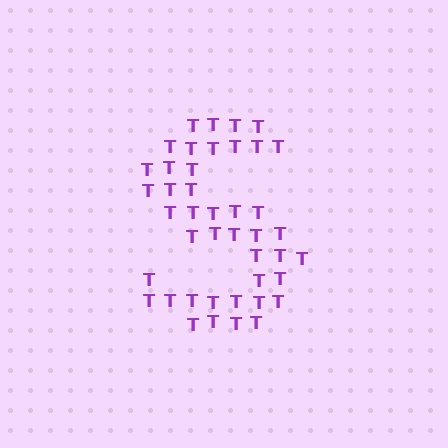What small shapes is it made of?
It is made of small letter T's.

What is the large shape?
The large shape is the letter S.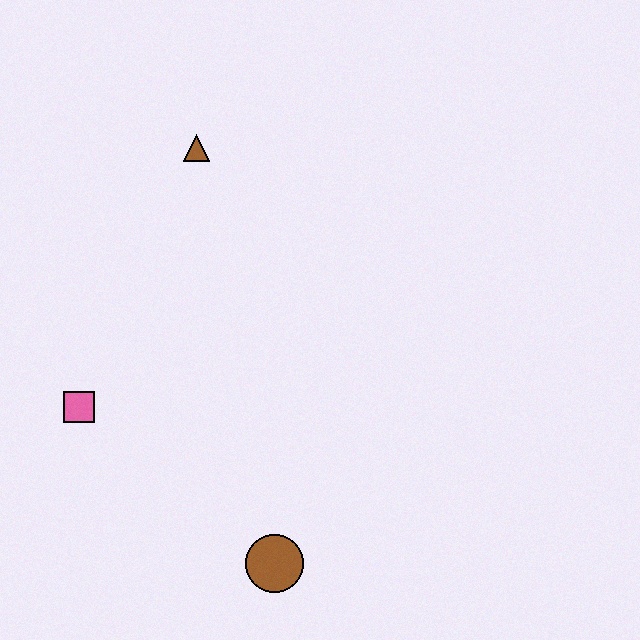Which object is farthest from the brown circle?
The brown triangle is farthest from the brown circle.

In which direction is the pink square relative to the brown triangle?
The pink square is below the brown triangle.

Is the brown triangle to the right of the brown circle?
No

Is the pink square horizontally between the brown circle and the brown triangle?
No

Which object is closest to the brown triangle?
The pink square is closest to the brown triangle.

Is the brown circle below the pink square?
Yes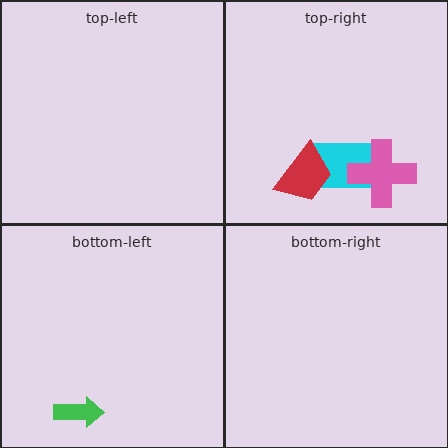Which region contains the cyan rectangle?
The top-right region.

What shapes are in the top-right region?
The cyan rectangle, the pink cross, the red trapezoid.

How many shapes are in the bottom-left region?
1.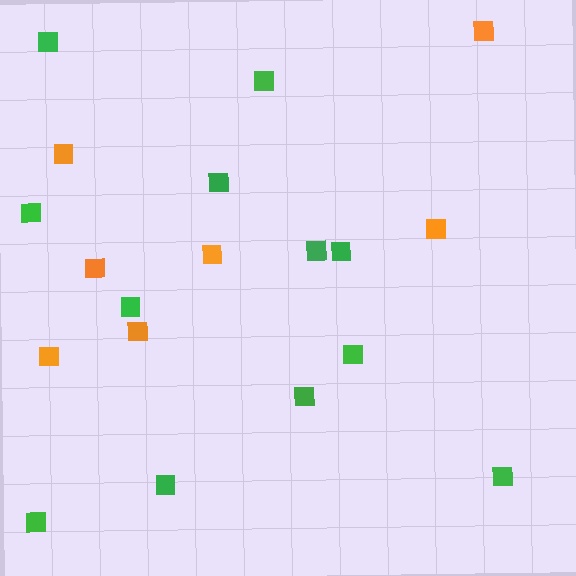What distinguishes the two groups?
There are 2 groups: one group of orange squares (7) and one group of green squares (12).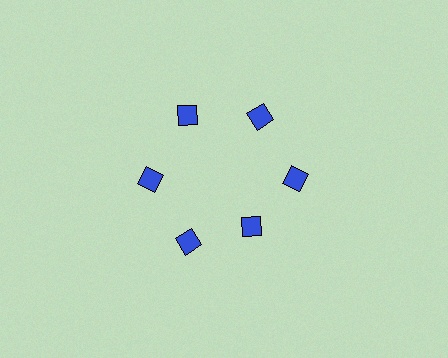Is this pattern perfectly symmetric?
No. The 6 blue diamonds are arranged in a ring, but one element near the 5 o'clock position is pulled inward toward the center, breaking the 6-fold rotational symmetry.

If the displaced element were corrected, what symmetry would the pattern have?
It would have 6-fold rotational symmetry — the pattern would map onto itself every 60 degrees.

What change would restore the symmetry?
The symmetry would be restored by moving it outward, back onto the ring so that all 6 diamonds sit at equal angles and equal distance from the center.